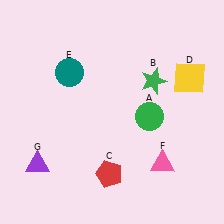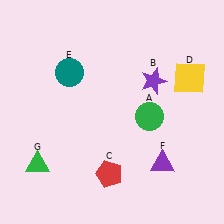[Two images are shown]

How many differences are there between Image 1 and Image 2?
There are 3 differences between the two images.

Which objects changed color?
B changed from green to purple. F changed from pink to purple. G changed from purple to green.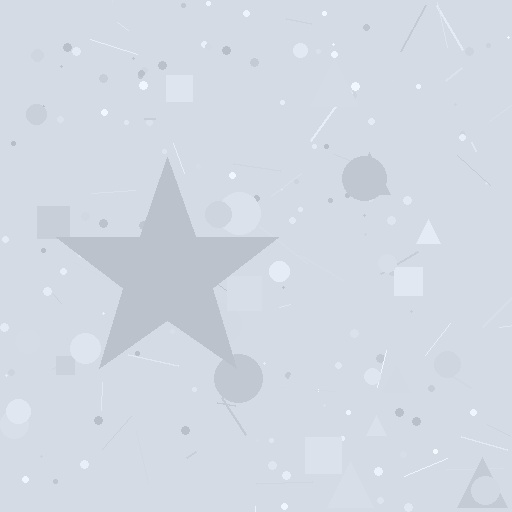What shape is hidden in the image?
A star is hidden in the image.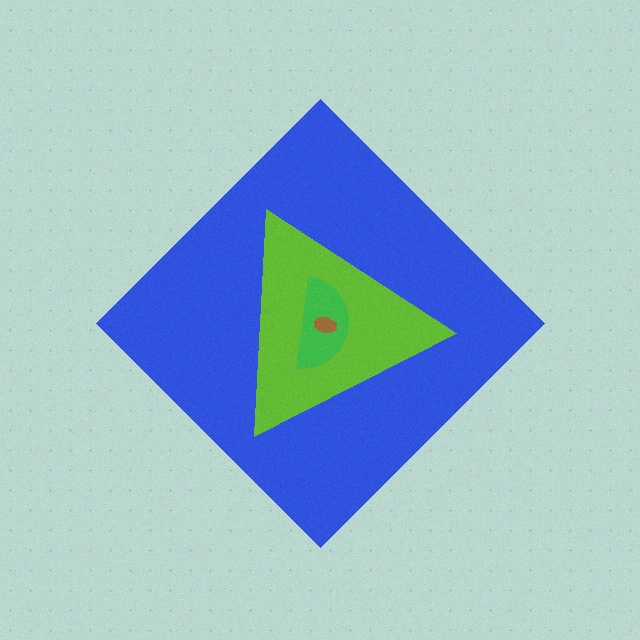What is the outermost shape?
The blue diamond.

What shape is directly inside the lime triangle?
The green semicircle.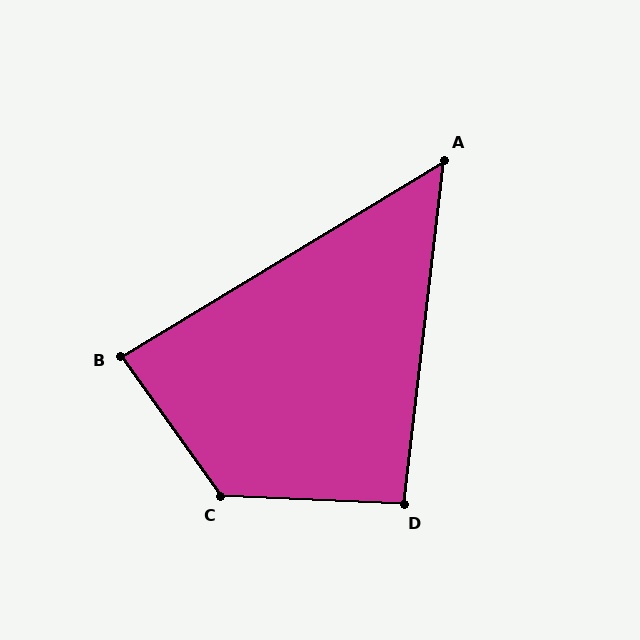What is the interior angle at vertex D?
Approximately 94 degrees (approximately right).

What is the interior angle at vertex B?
Approximately 86 degrees (approximately right).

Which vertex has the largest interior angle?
C, at approximately 128 degrees.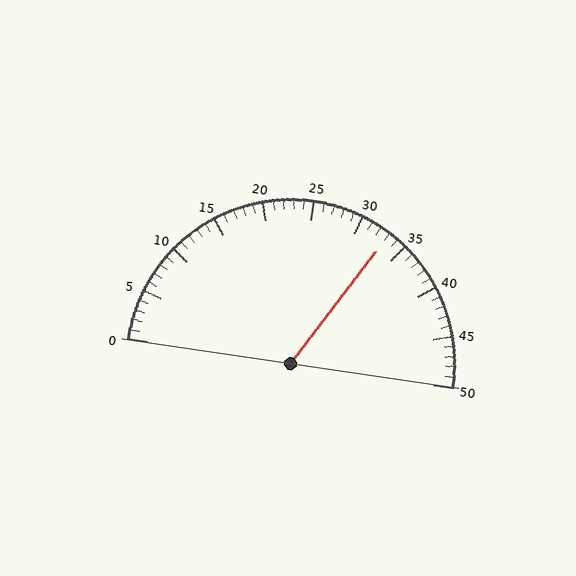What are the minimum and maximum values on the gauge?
The gauge ranges from 0 to 50.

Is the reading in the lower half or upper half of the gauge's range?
The reading is in the upper half of the range (0 to 50).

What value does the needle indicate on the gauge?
The needle indicates approximately 33.